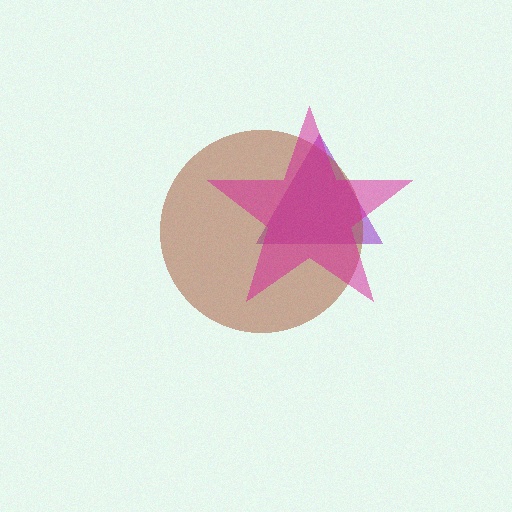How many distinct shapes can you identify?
There are 3 distinct shapes: a purple triangle, a brown circle, a magenta star.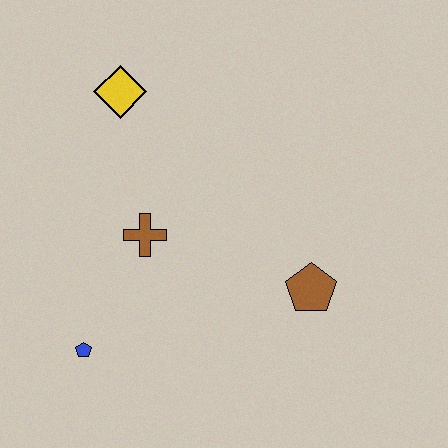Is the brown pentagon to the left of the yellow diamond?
No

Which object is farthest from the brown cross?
The brown pentagon is farthest from the brown cross.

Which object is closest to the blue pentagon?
The brown cross is closest to the blue pentagon.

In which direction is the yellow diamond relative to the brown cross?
The yellow diamond is above the brown cross.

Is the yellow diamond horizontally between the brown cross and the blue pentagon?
Yes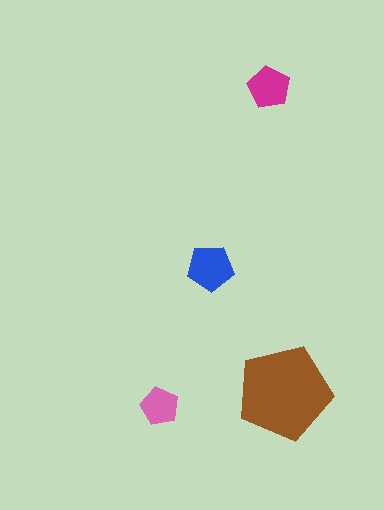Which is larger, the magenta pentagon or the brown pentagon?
The brown one.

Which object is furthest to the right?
The brown pentagon is rightmost.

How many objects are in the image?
There are 4 objects in the image.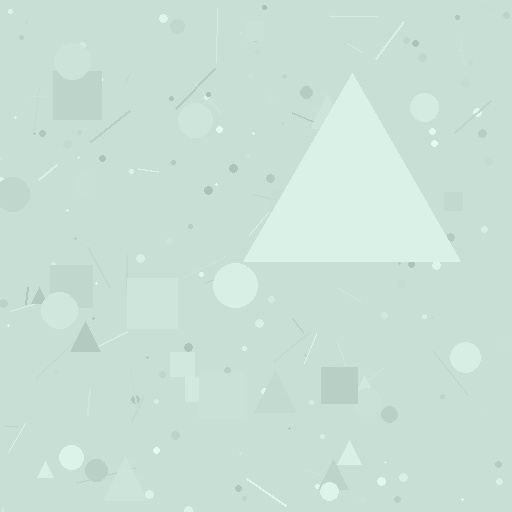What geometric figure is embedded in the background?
A triangle is embedded in the background.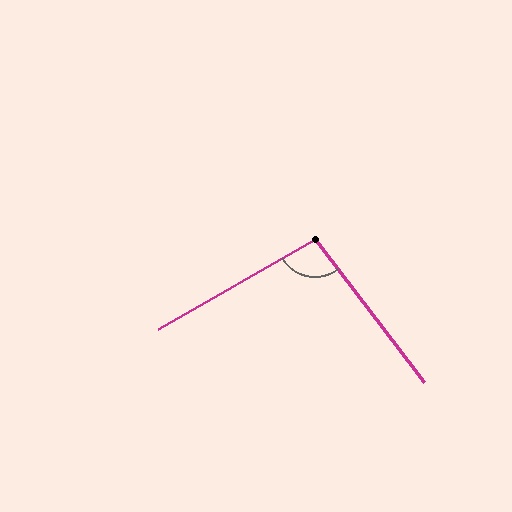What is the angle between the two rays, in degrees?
Approximately 97 degrees.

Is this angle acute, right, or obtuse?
It is obtuse.